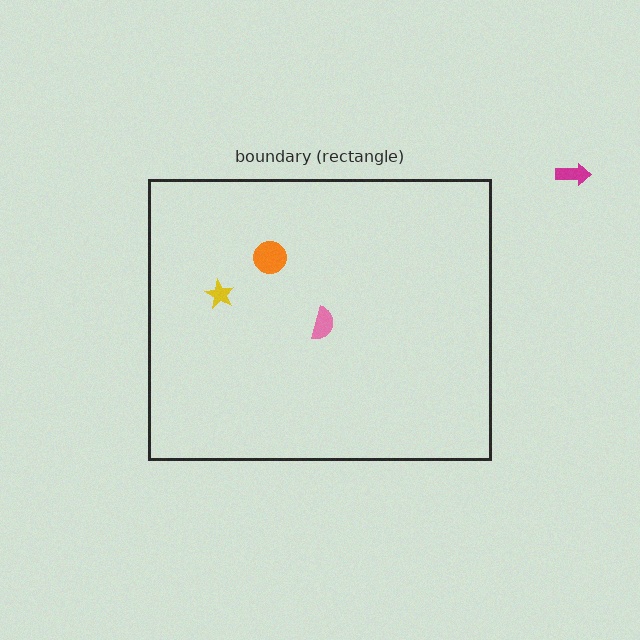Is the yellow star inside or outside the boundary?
Inside.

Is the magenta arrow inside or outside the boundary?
Outside.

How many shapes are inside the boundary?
3 inside, 1 outside.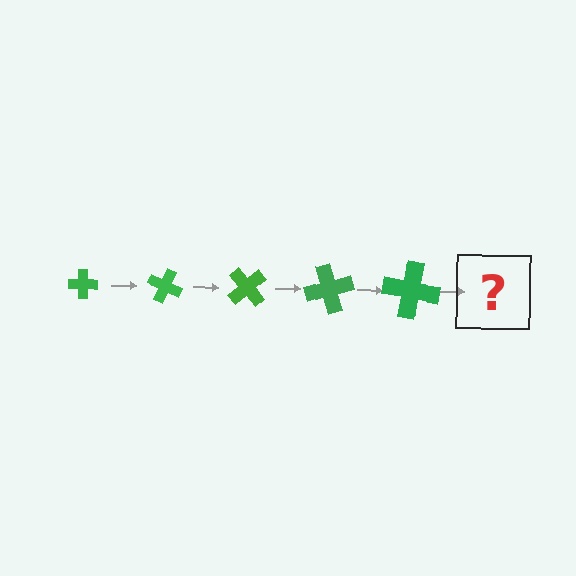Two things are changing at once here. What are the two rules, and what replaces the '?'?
The two rules are that the cross grows larger each step and it rotates 25 degrees each step. The '?' should be a cross, larger than the previous one and rotated 125 degrees from the start.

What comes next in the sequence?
The next element should be a cross, larger than the previous one and rotated 125 degrees from the start.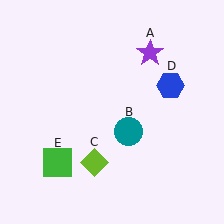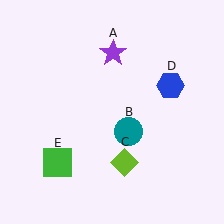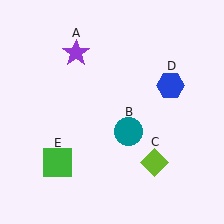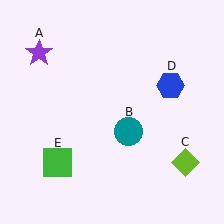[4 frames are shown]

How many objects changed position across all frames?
2 objects changed position: purple star (object A), lime diamond (object C).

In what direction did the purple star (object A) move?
The purple star (object A) moved left.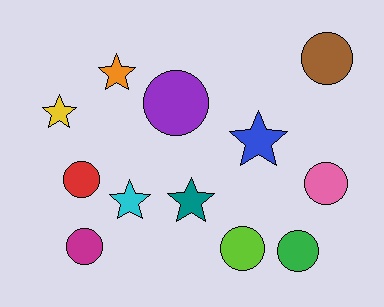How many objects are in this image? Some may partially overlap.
There are 12 objects.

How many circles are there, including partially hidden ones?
There are 7 circles.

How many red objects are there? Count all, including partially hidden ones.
There is 1 red object.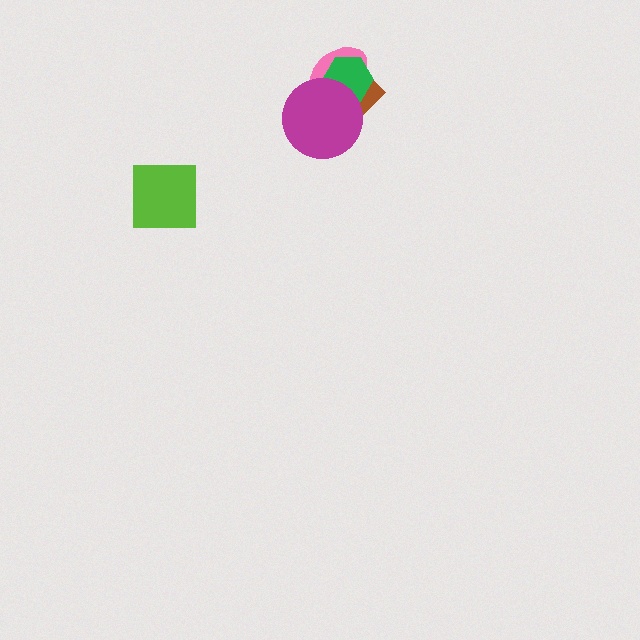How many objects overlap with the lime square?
0 objects overlap with the lime square.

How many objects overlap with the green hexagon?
3 objects overlap with the green hexagon.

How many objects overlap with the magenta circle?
3 objects overlap with the magenta circle.